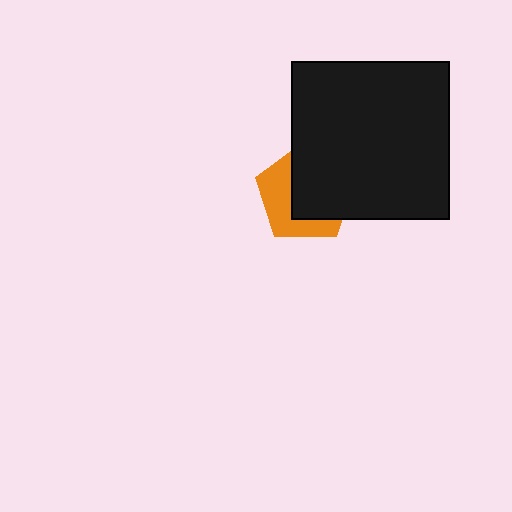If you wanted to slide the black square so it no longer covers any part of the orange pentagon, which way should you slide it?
Slide it toward the upper-right — that is the most direct way to separate the two shapes.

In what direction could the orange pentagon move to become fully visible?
The orange pentagon could move toward the lower-left. That would shift it out from behind the black square entirely.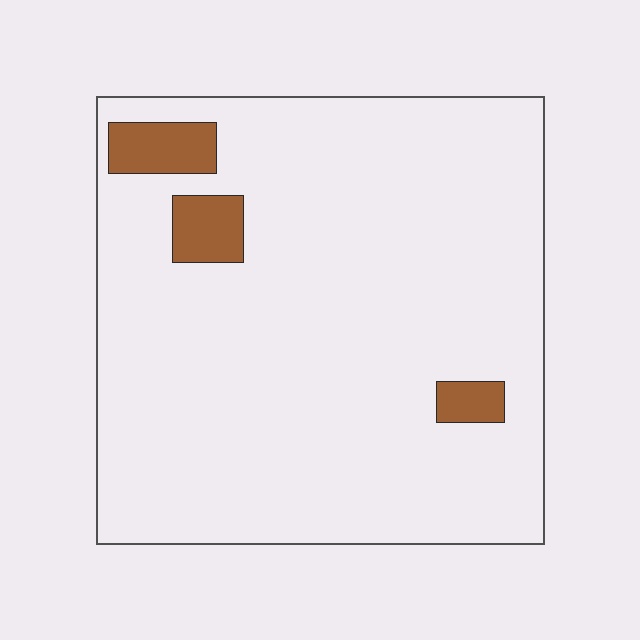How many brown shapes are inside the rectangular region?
3.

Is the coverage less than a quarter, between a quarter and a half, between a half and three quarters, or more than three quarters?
Less than a quarter.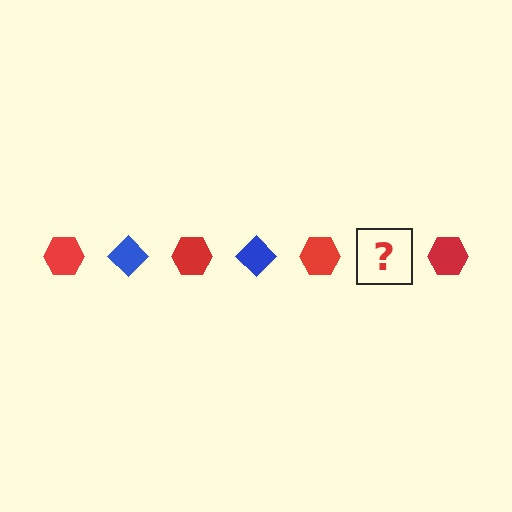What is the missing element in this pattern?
The missing element is a blue diamond.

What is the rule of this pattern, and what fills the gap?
The rule is that the pattern alternates between red hexagon and blue diamond. The gap should be filled with a blue diamond.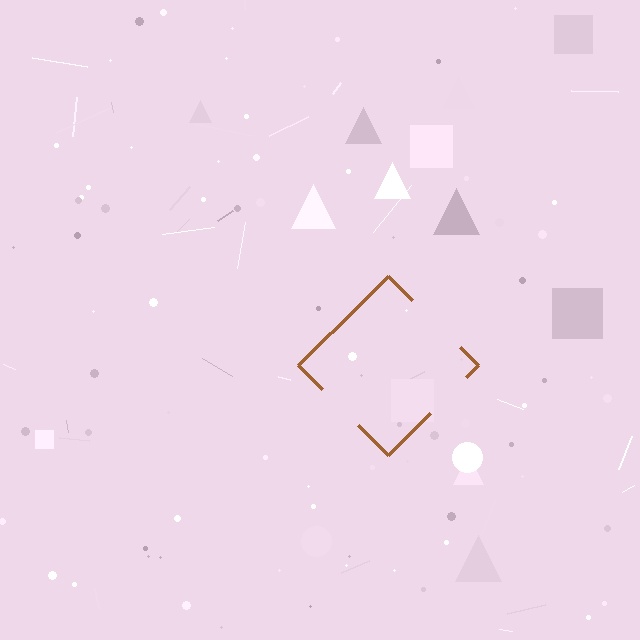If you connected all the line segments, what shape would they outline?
They would outline a diamond.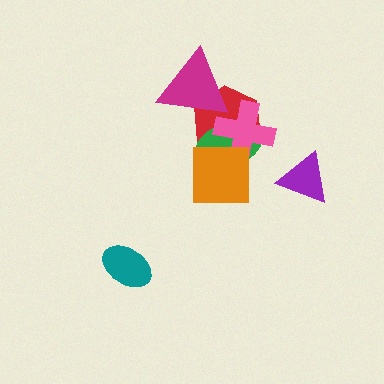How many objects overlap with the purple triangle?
0 objects overlap with the purple triangle.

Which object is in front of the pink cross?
The orange square is in front of the pink cross.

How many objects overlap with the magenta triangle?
2 objects overlap with the magenta triangle.